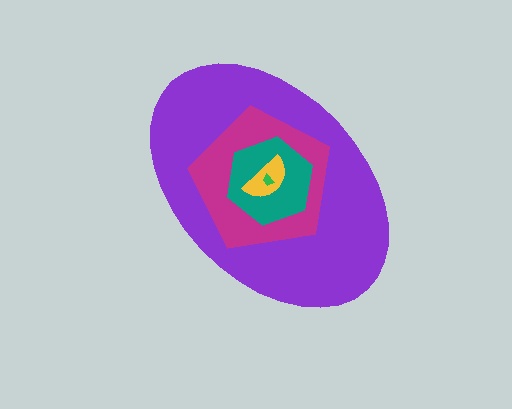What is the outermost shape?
The purple ellipse.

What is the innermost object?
The green trapezoid.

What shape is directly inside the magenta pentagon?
The teal hexagon.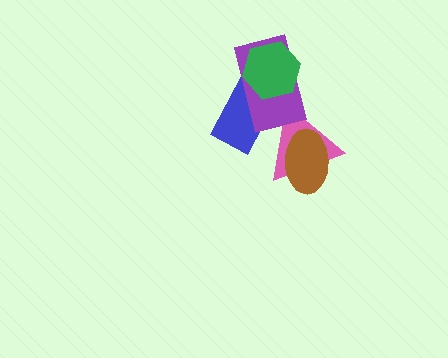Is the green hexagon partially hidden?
No, no other shape covers it.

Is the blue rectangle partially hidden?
Yes, it is partially covered by another shape.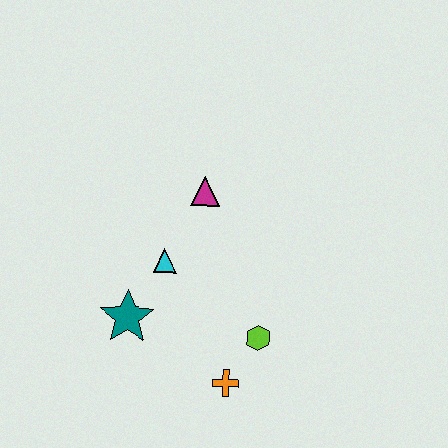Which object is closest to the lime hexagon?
The orange cross is closest to the lime hexagon.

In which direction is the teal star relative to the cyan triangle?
The teal star is below the cyan triangle.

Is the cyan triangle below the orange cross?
No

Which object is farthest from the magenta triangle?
The orange cross is farthest from the magenta triangle.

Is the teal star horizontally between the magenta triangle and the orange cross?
No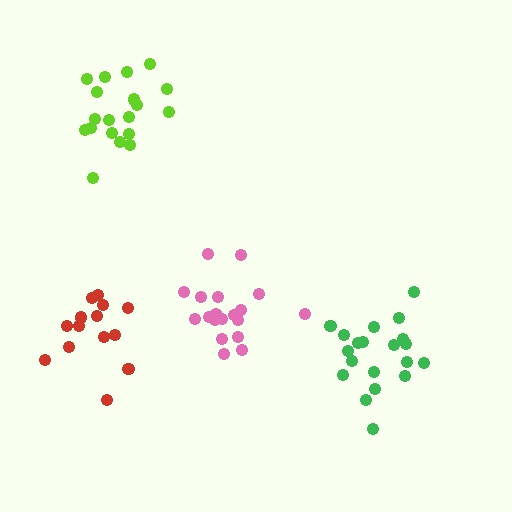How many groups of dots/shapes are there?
There are 4 groups.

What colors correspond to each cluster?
The clusters are colored: pink, lime, red, green.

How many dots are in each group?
Group 1: 20 dots, Group 2: 19 dots, Group 3: 14 dots, Group 4: 20 dots (73 total).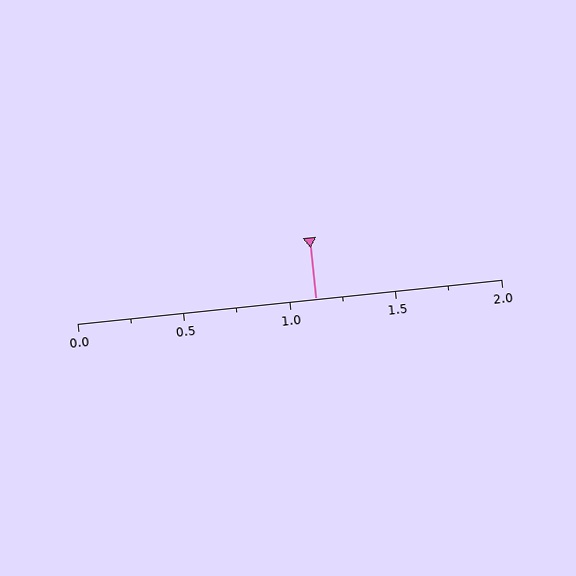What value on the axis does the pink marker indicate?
The marker indicates approximately 1.12.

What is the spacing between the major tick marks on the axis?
The major ticks are spaced 0.5 apart.